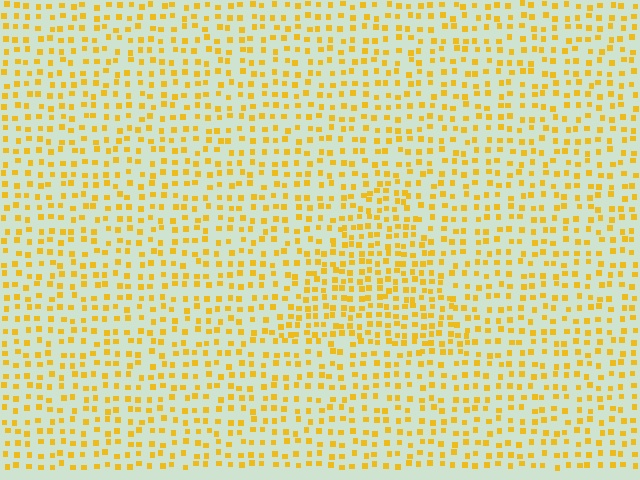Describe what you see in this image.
The image contains small yellow elements arranged at two different densities. A triangle-shaped region is visible where the elements are more densely packed than the surrounding area.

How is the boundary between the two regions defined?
The boundary is defined by a change in element density (approximately 1.6x ratio). All elements are the same color, size, and shape.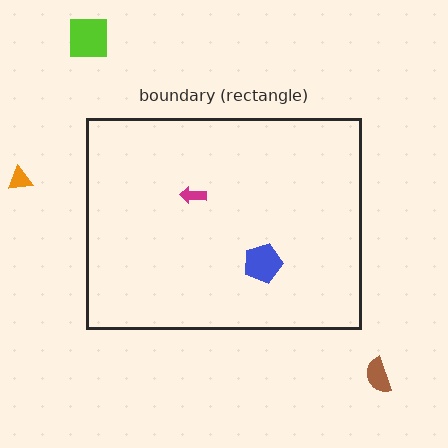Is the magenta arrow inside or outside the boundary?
Inside.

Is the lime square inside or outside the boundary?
Outside.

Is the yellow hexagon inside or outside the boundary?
Inside.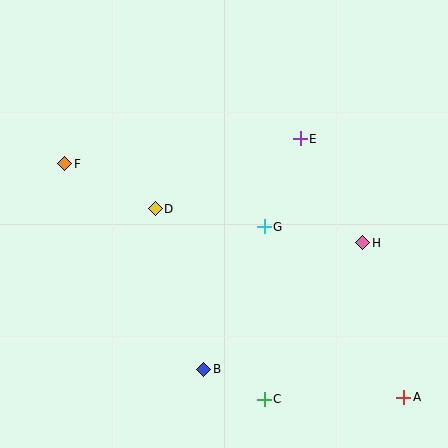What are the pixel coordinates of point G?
Point G is at (264, 227).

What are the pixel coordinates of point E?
Point E is at (300, 139).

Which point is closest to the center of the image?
Point G at (264, 227) is closest to the center.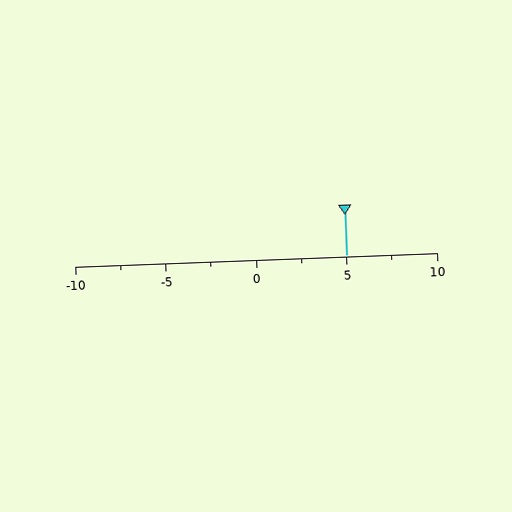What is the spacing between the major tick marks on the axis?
The major ticks are spaced 5 apart.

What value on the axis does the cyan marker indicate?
The marker indicates approximately 5.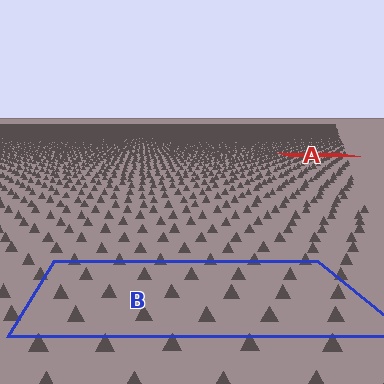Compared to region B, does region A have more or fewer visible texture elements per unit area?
Region A has more texture elements per unit area — they are packed more densely because it is farther away.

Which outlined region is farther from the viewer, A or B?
Region A is farther from the viewer — the texture elements inside it appear smaller and more densely packed.